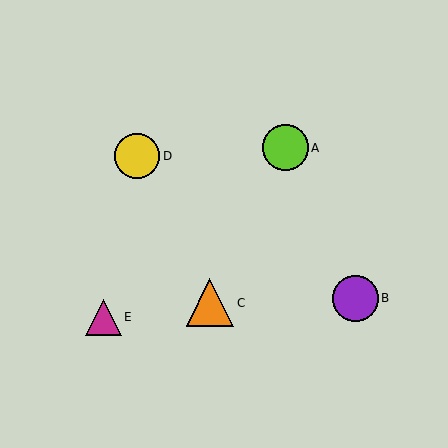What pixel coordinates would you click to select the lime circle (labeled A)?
Click at (285, 148) to select the lime circle A.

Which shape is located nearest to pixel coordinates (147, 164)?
The yellow circle (labeled D) at (137, 156) is nearest to that location.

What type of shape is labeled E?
Shape E is a magenta triangle.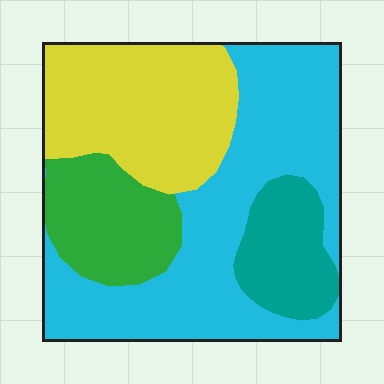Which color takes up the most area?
Cyan, at roughly 45%.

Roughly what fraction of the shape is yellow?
Yellow covers 28% of the shape.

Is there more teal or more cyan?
Cyan.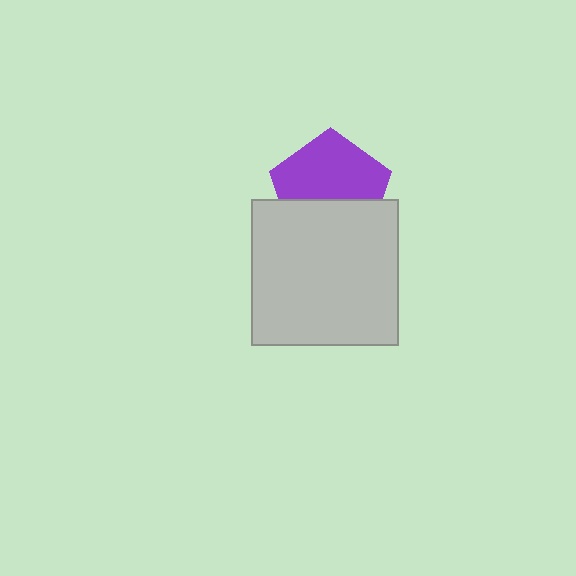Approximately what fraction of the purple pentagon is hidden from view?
Roughly 40% of the purple pentagon is hidden behind the light gray square.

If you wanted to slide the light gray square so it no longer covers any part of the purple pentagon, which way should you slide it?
Slide it down — that is the most direct way to separate the two shapes.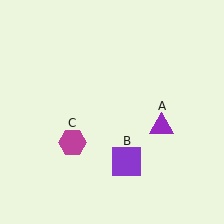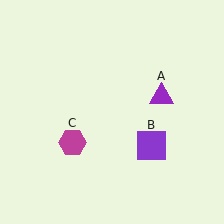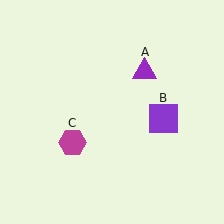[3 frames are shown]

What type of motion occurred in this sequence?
The purple triangle (object A), purple square (object B) rotated counterclockwise around the center of the scene.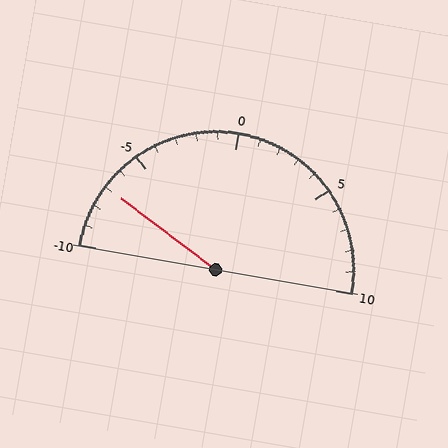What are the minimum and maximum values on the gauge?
The gauge ranges from -10 to 10.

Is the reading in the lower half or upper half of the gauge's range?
The reading is in the lower half of the range (-10 to 10).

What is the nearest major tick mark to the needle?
The nearest major tick mark is -5.